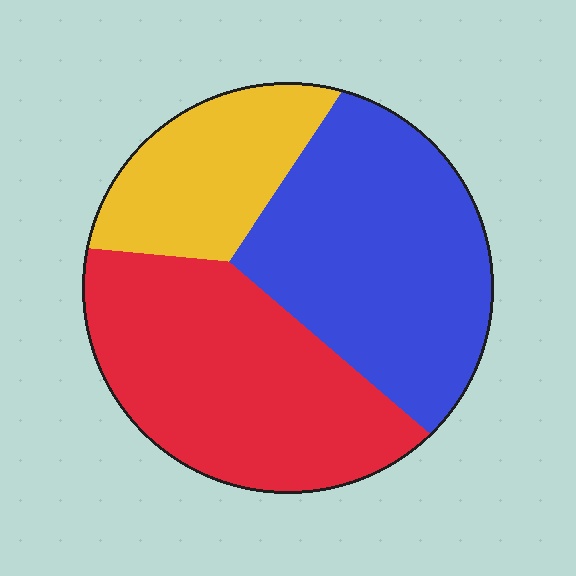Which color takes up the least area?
Yellow, at roughly 20%.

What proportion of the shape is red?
Red covers 40% of the shape.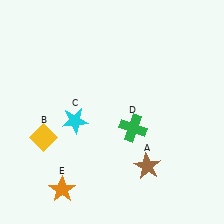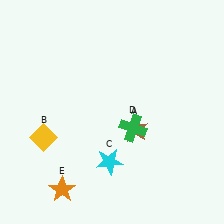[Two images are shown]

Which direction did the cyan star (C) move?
The cyan star (C) moved down.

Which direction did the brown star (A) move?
The brown star (A) moved up.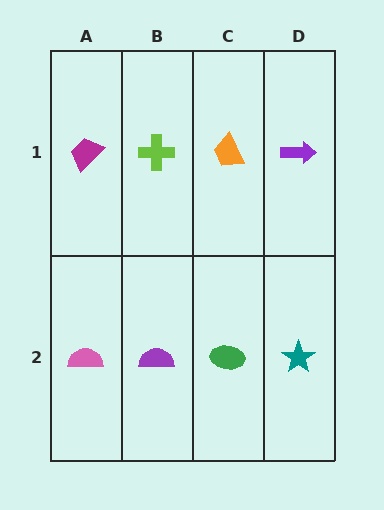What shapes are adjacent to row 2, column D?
A purple arrow (row 1, column D), a green ellipse (row 2, column C).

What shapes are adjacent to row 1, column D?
A teal star (row 2, column D), an orange trapezoid (row 1, column C).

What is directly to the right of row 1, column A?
A lime cross.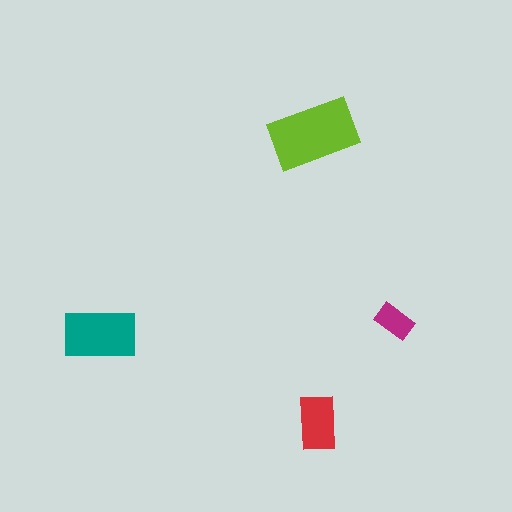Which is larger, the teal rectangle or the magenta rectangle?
The teal one.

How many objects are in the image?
There are 4 objects in the image.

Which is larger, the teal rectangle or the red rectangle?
The teal one.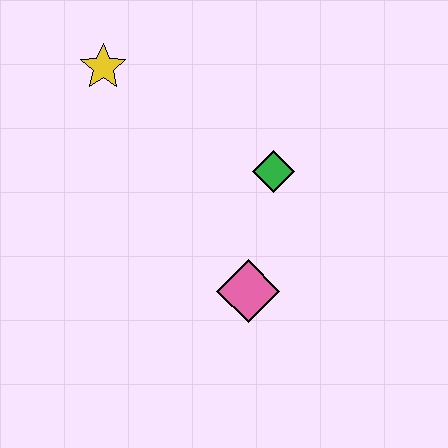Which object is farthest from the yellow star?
The pink diamond is farthest from the yellow star.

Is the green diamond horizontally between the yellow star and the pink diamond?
No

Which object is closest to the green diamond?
The pink diamond is closest to the green diamond.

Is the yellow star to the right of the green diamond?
No